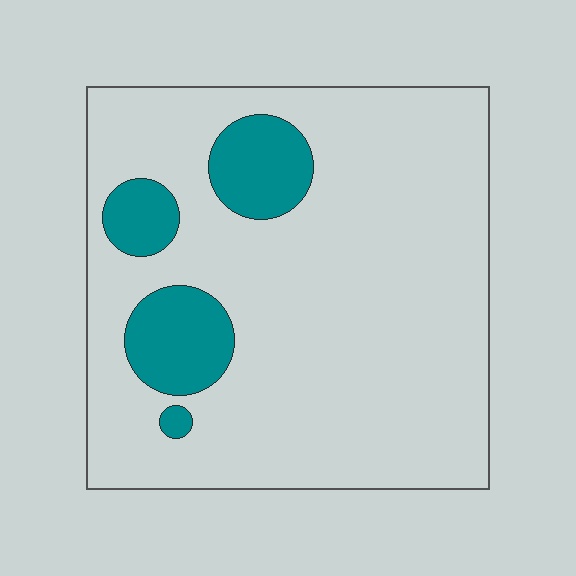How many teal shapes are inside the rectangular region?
4.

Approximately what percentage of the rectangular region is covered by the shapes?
Approximately 15%.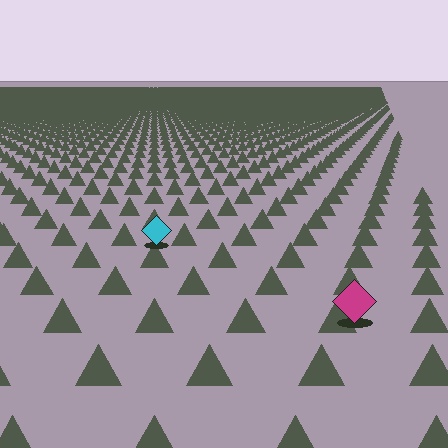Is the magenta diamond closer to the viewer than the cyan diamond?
Yes. The magenta diamond is closer — you can tell from the texture gradient: the ground texture is coarser near it.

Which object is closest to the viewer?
The magenta diamond is closest. The texture marks near it are larger and more spread out.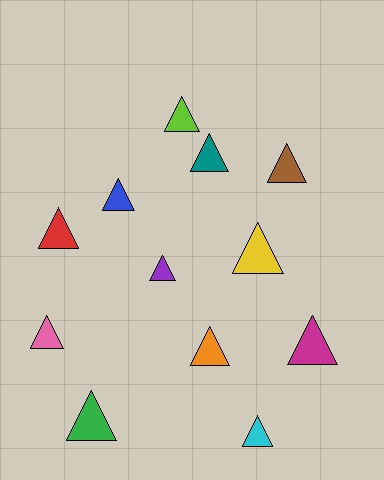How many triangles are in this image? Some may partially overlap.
There are 12 triangles.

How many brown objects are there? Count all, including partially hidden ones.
There is 1 brown object.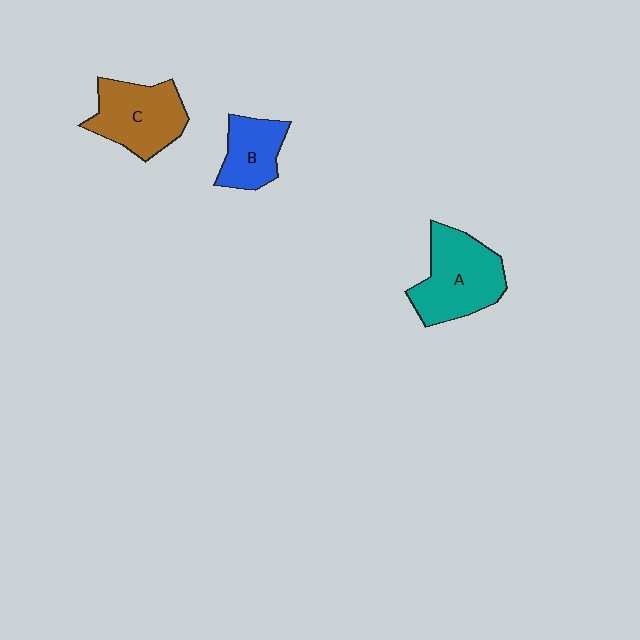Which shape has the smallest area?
Shape B (blue).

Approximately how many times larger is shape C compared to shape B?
Approximately 1.5 times.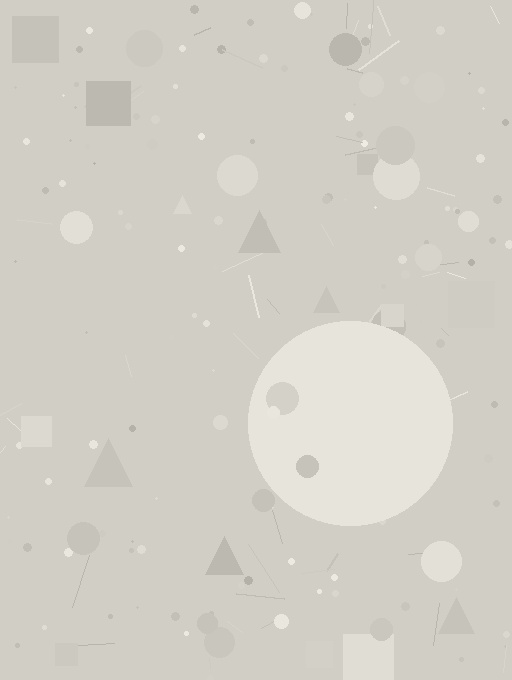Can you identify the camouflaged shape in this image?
The camouflaged shape is a circle.